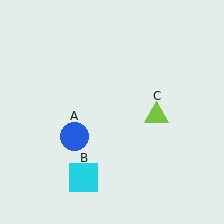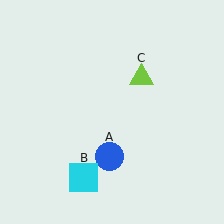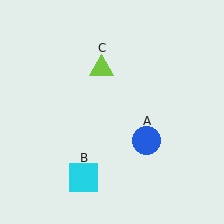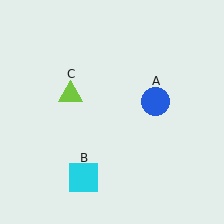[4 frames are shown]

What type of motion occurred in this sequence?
The blue circle (object A), lime triangle (object C) rotated counterclockwise around the center of the scene.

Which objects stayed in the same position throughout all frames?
Cyan square (object B) remained stationary.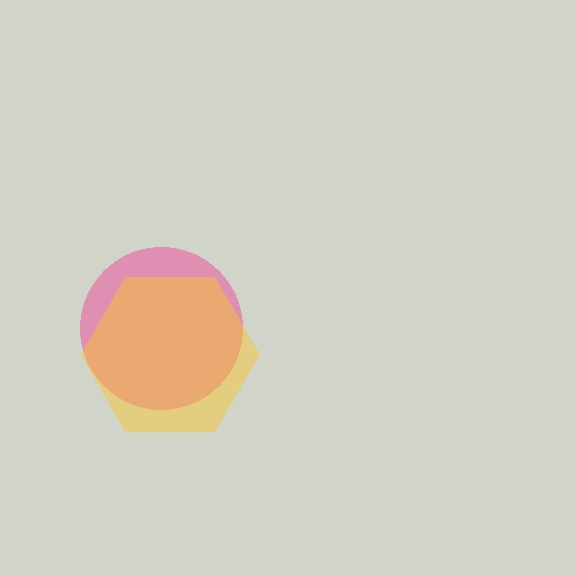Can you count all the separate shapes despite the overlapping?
Yes, there are 2 separate shapes.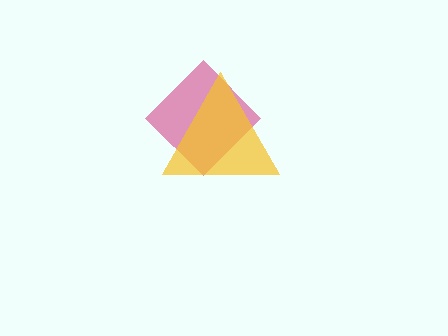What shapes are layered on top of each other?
The layered shapes are: a magenta diamond, a yellow triangle.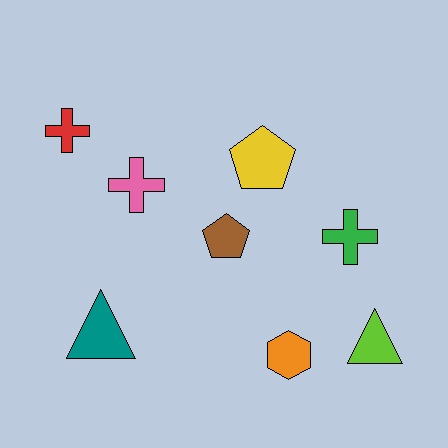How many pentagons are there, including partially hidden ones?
There are 2 pentagons.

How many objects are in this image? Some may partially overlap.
There are 8 objects.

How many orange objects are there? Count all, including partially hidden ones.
There is 1 orange object.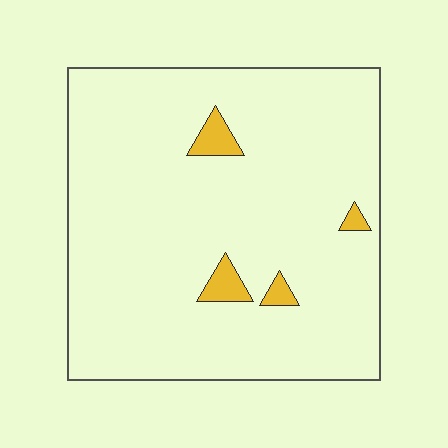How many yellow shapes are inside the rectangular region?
4.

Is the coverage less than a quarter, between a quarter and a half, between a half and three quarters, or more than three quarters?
Less than a quarter.